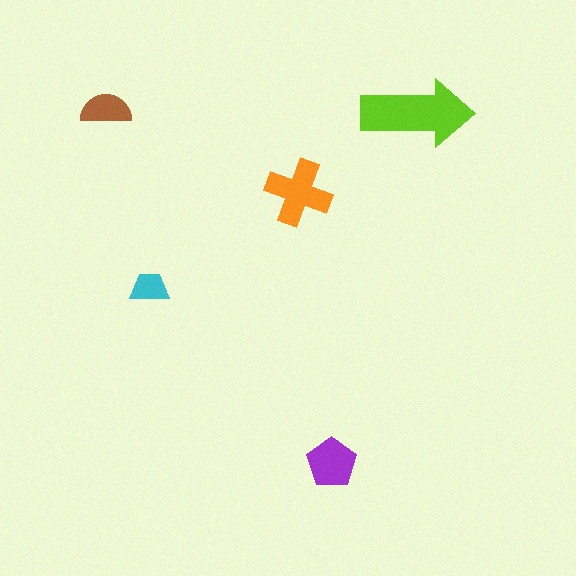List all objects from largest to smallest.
The lime arrow, the orange cross, the purple pentagon, the brown semicircle, the cyan trapezoid.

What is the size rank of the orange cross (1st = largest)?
2nd.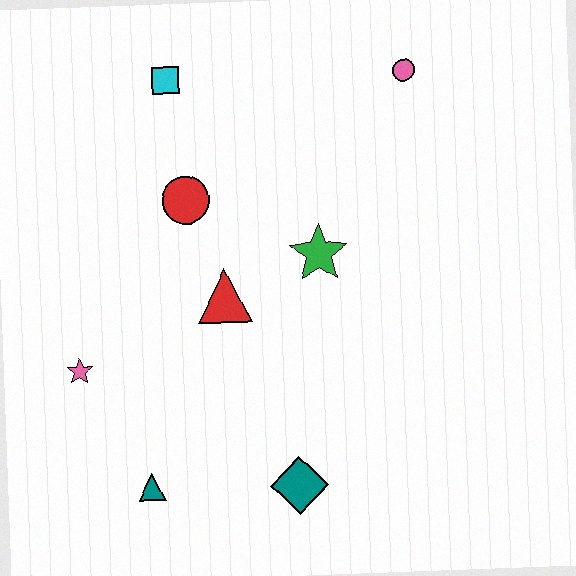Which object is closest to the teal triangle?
The pink star is closest to the teal triangle.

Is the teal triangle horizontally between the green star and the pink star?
Yes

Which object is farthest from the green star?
The teal triangle is farthest from the green star.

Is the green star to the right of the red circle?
Yes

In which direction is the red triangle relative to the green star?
The red triangle is to the left of the green star.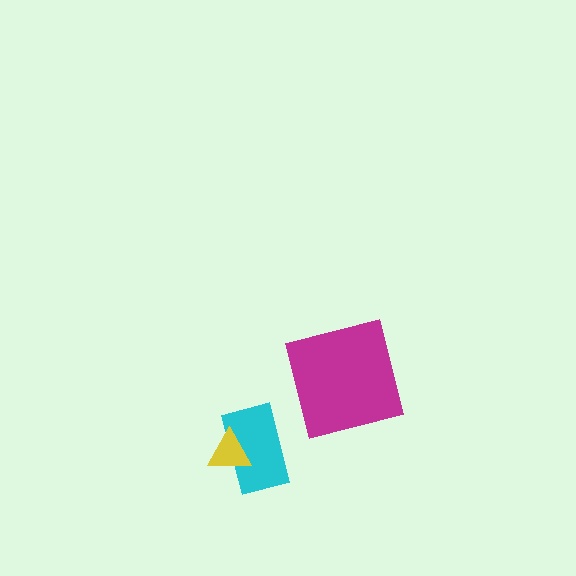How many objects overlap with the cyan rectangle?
1 object overlaps with the cyan rectangle.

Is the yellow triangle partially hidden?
No, no other shape covers it.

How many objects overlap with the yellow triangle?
1 object overlaps with the yellow triangle.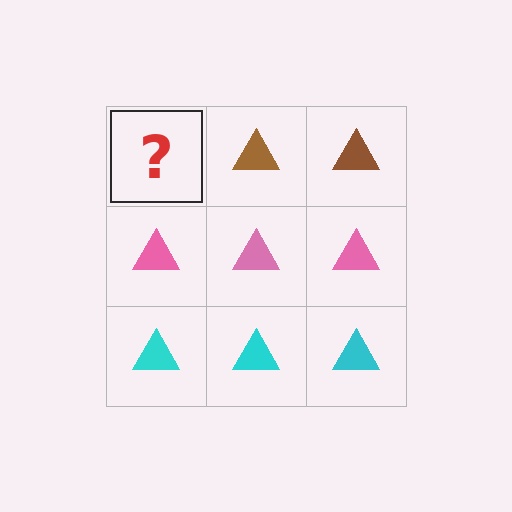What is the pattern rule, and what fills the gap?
The rule is that each row has a consistent color. The gap should be filled with a brown triangle.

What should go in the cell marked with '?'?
The missing cell should contain a brown triangle.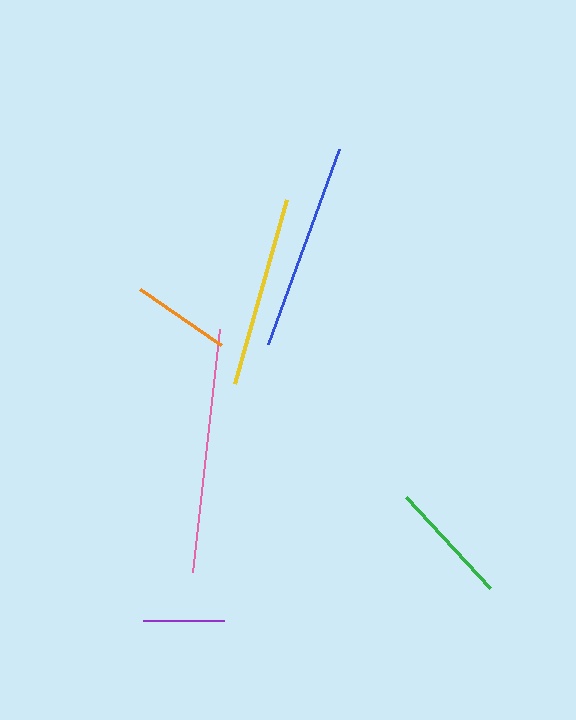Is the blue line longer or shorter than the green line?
The blue line is longer than the green line.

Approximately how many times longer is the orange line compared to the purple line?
The orange line is approximately 1.2 times the length of the purple line.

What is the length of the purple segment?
The purple segment is approximately 82 pixels long.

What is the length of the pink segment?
The pink segment is approximately 245 pixels long.